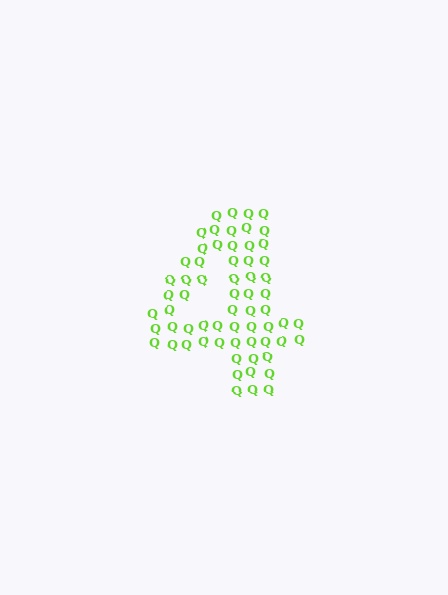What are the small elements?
The small elements are letter Q's.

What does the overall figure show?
The overall figure shows the digit 4.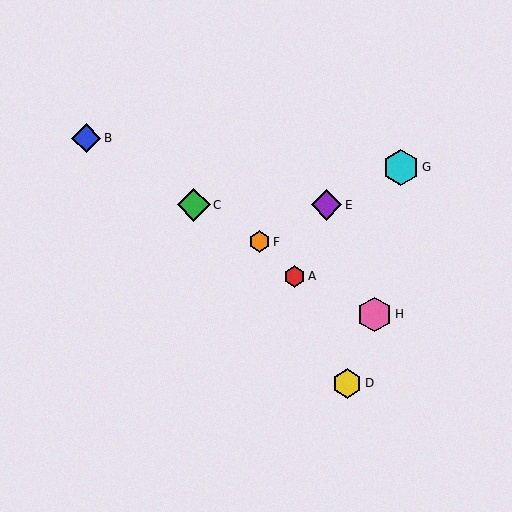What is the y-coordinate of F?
Object F is at y≈242.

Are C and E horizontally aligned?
Yes, both are at y≈205.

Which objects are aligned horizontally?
Objects C, E are aligned horizontally.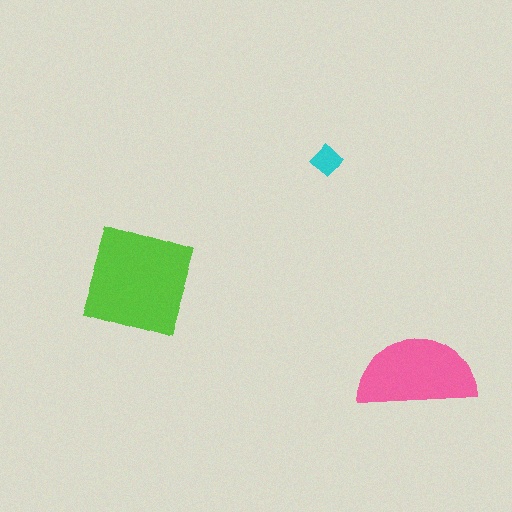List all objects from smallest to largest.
The cyan diamond, the pink semicircle, the lime square.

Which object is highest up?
The cyan diamond is topmost.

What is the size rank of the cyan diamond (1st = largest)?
3rd.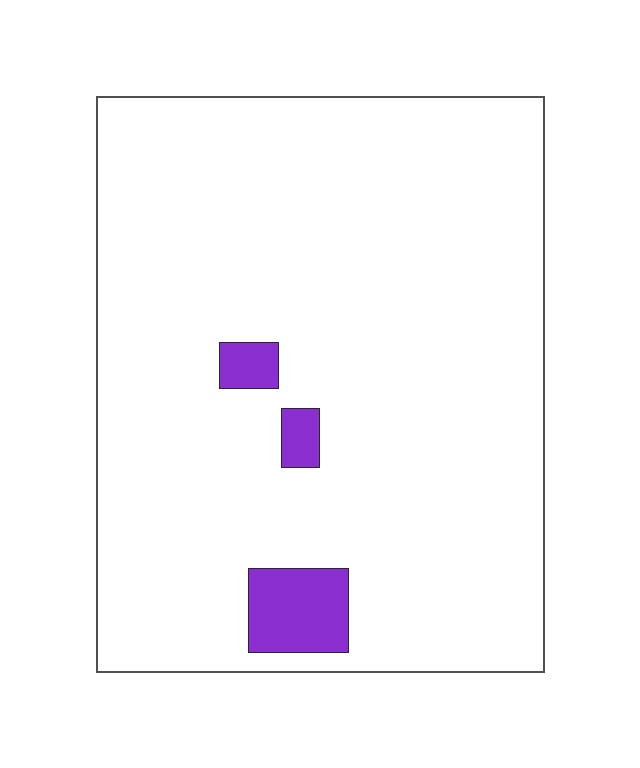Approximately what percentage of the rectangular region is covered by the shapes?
Approximately 5%.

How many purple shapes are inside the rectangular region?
3.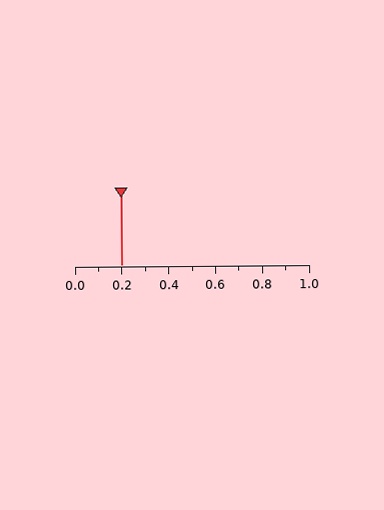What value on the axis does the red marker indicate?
The marker indicates approximately 0.2.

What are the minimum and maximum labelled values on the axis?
The axis runs from 0.0 to 1.0.